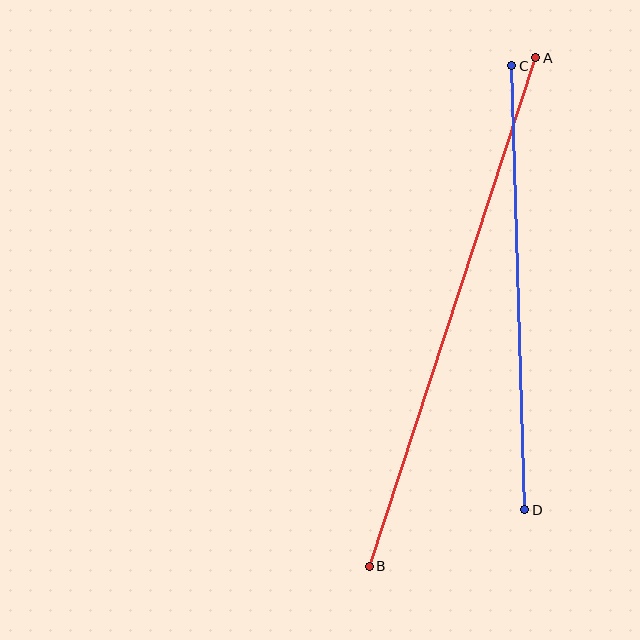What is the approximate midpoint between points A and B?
The midpoint is at approximately (452, 312) pixels.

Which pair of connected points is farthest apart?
Points A and B are farthest apart.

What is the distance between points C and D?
The distance is approximately 444 pixels.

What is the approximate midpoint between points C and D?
The midpoint is at approximately (518, 288) pixels.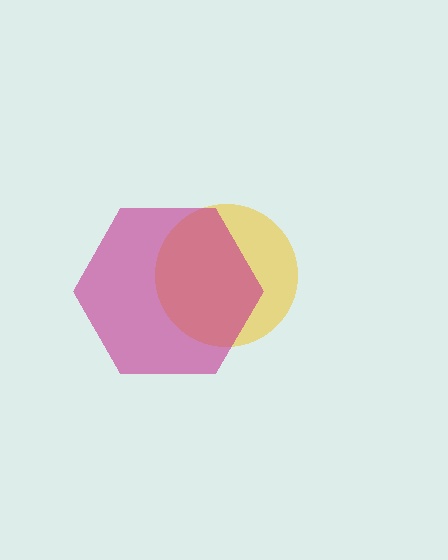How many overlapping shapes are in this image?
There are 2 overlapping shapes in the image.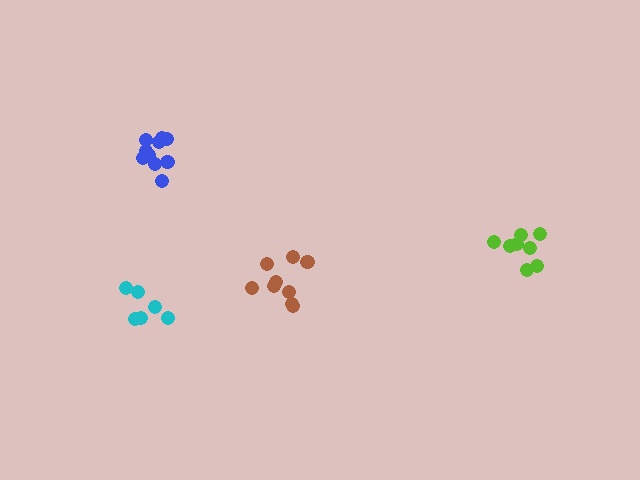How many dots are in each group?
Group 1: 8 dots, Group 2: 10 dots, Group 3: 9 dots, Group 4: 6 dots (33 total).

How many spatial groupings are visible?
There are 4 spatial groupings.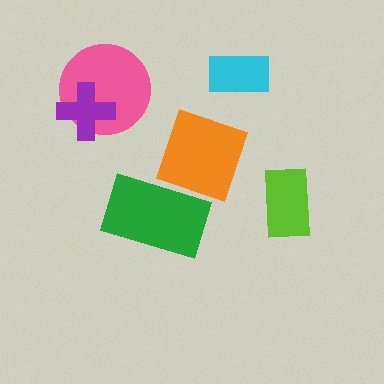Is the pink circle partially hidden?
Yes, it is partially covered by another shape.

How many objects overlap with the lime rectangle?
0 objects overlap with the lime rectangle.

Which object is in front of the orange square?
The green rectangle is in front of the orange square.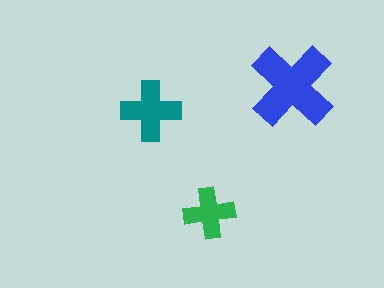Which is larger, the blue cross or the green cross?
The blue one.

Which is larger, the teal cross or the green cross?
The teal one.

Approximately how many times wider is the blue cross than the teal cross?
About 1.5 times wider.